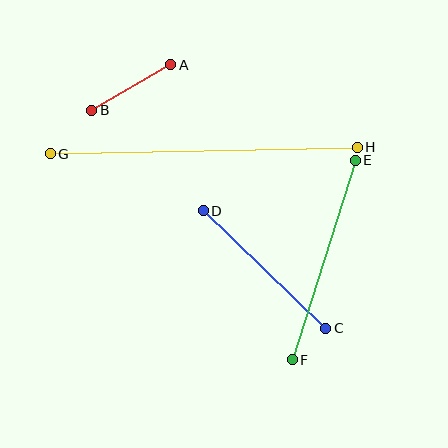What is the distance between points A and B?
The distance is approximately 91 pixels.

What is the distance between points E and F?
The distance is approximately 209 pixels.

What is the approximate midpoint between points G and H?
The midpoint is at approximately (204, 151) pixels.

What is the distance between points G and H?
The distance is approximately 307 pixels.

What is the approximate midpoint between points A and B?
The midpoint is at approximately (131, 87) pixels.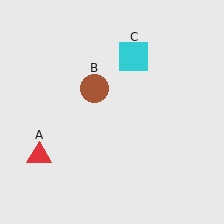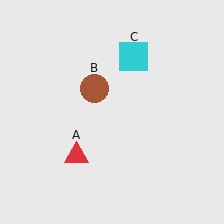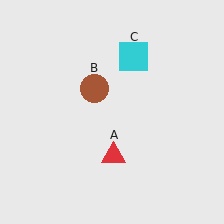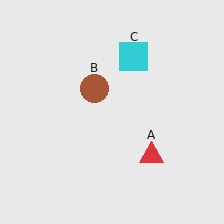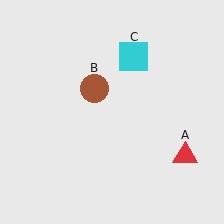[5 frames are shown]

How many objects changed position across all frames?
1 object changed position: red triangle (object A).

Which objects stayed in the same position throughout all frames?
Brown circle (object B) and cyan square (object C) remained stationary.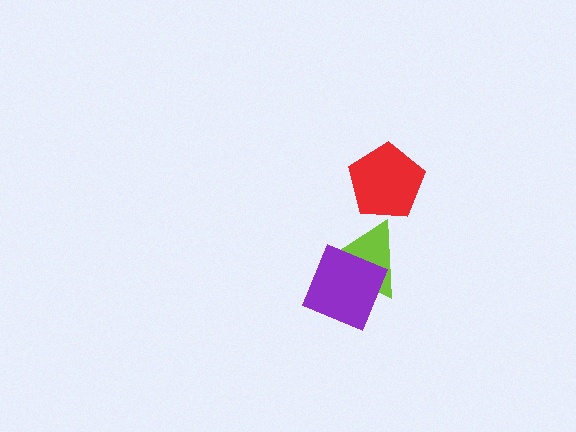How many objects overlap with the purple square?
1 object overlaps with the purple square.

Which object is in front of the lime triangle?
The purple square is in front of the lime triangle.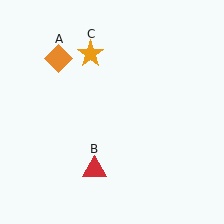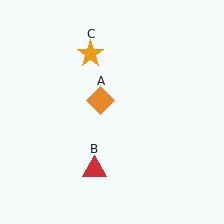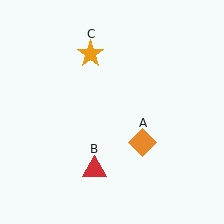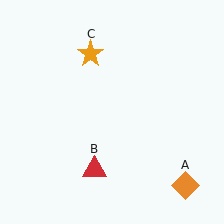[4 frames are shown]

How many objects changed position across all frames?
1 object changed position: orange diamond (object A).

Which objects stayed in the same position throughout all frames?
Red triangle (object B) and orange star (object C) remained stationary.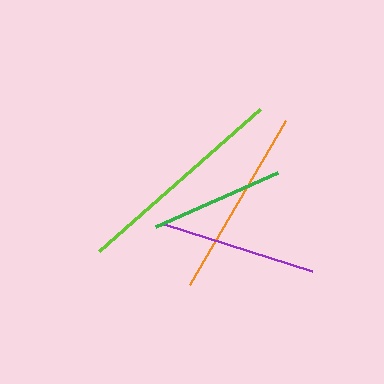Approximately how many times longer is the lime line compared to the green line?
The lime line is approximately 1.6 times the length of the green line.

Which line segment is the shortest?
The green line is the shortest at approximately 133 pixels.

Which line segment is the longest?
The lime line is the longest at approximately 214 pixels.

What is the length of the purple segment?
The purple segment is approximately 155 pixels long.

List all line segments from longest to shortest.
From longest to shortest: lime, orange, purple, green.